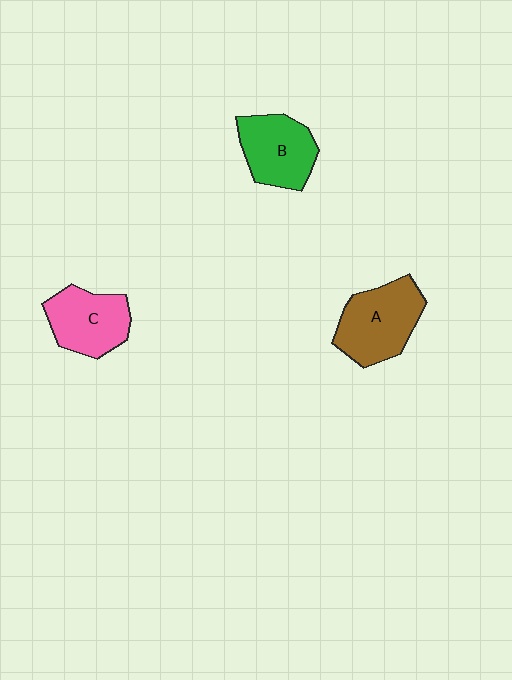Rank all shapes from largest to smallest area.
From largest to smallest: A (brown), B (green), C (pink).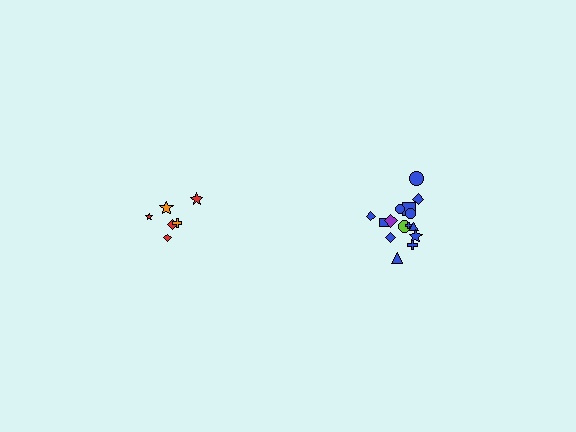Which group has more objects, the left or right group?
The right group.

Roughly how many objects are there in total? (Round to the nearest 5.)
Roughly 20 objects in total.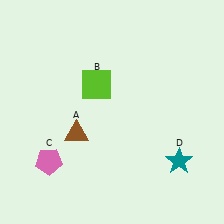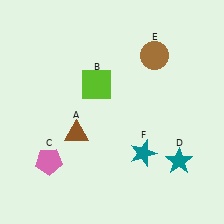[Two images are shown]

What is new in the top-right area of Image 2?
A brown circle (E) was added in the top-right area of Image 2.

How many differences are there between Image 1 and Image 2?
There are 2 differences between the two images.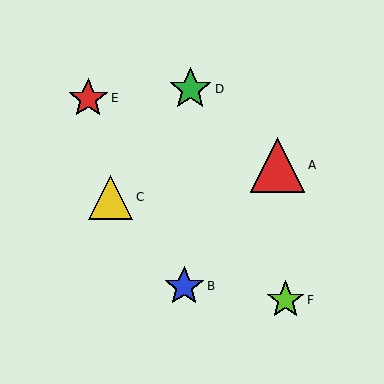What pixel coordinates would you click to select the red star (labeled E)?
Click at (88, 98) to select the red star E.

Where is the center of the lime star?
The center of the lime star is at (285, 300).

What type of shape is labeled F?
Shape F is a lime star.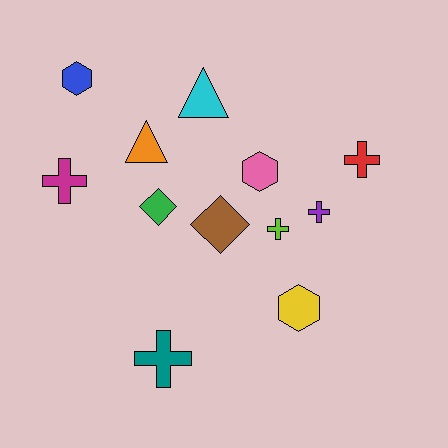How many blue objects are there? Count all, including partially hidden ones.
There is 1 blue object.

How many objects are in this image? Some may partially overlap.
There are 12 objects.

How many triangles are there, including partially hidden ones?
There are 2 triangles.